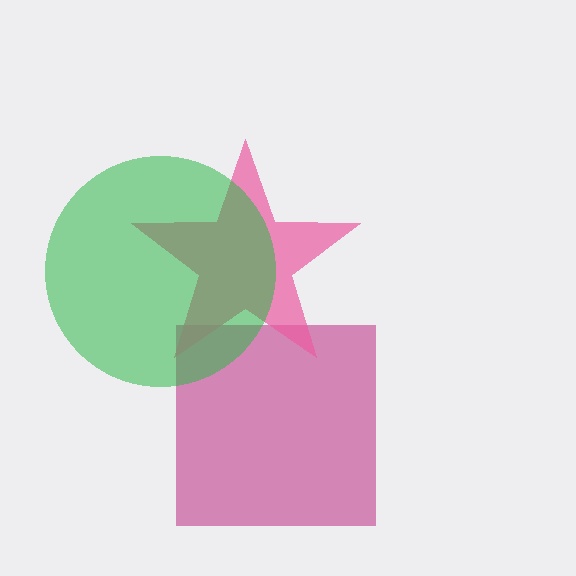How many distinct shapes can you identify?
There are 3 distinct shapes: a magenta square, a pink star, a green circle.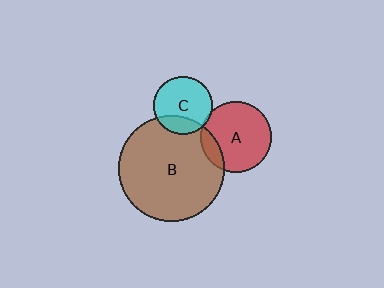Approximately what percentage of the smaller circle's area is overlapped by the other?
Approximately 20%.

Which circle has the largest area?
Circle B (brown).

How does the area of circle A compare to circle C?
Approximately 1.5 times.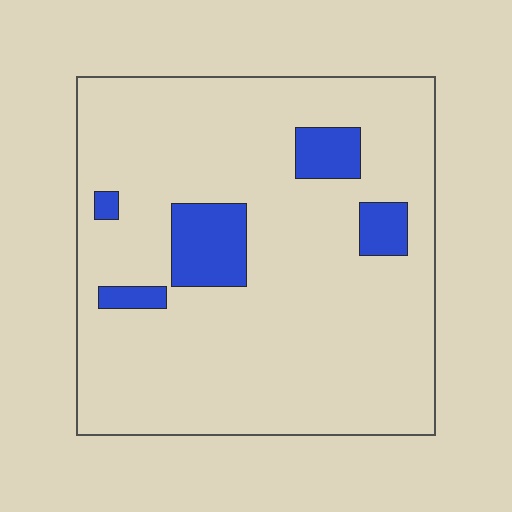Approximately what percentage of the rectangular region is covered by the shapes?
Approximately 10%.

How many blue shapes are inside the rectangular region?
5.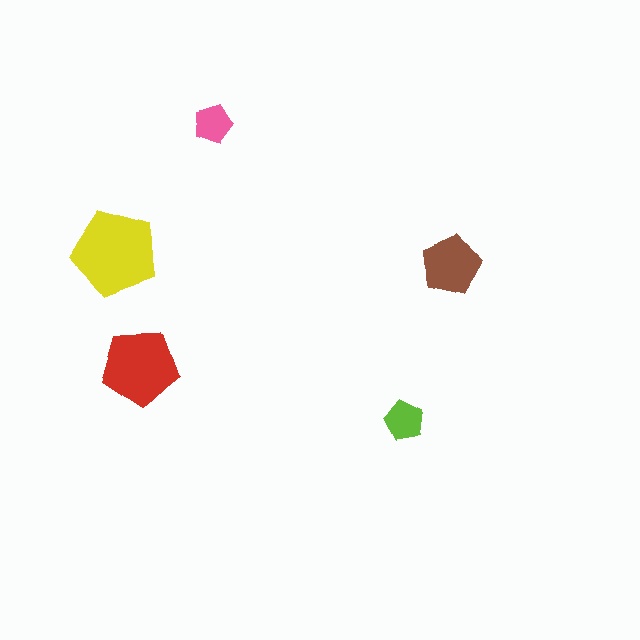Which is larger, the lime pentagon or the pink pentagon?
The lime one.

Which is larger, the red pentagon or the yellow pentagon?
The yellow one.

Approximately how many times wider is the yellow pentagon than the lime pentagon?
About 2 times wider.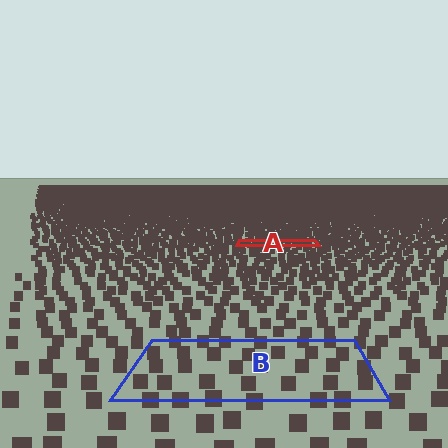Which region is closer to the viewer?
Region B is closer. The texture elements there are larger and more spread out.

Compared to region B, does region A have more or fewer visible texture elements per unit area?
Region A has more texture elements per unit area — they are packed more densely because it is farther away.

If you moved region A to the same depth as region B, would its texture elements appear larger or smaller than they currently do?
They would appear larger. At a closer depth, the same texture elements are projected at a bigger on-screen size.